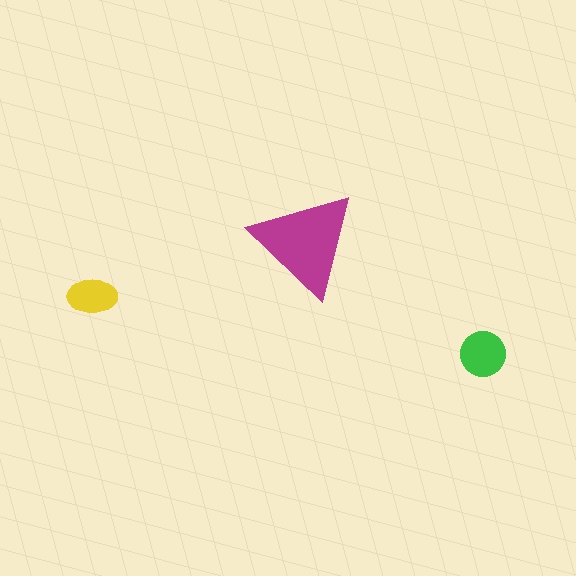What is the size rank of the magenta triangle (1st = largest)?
1st.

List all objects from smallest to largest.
The yellow ellipse, the green circle, the magenta triangle.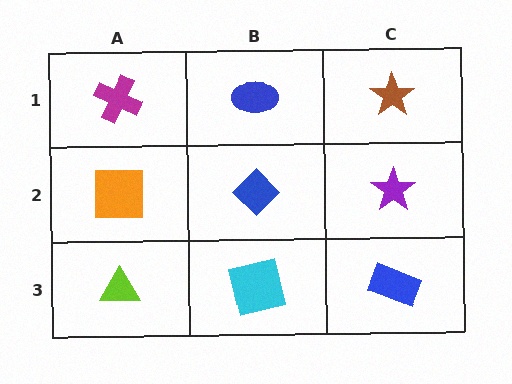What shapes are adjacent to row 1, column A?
An orange square (row 2, column A), a blue ellipse (row 1, column B).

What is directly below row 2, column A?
A lime triangle.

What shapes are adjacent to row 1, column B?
A blue diamond (row 2, column B), a magenta cross (row 1, column A), a brown star (row 1, column C).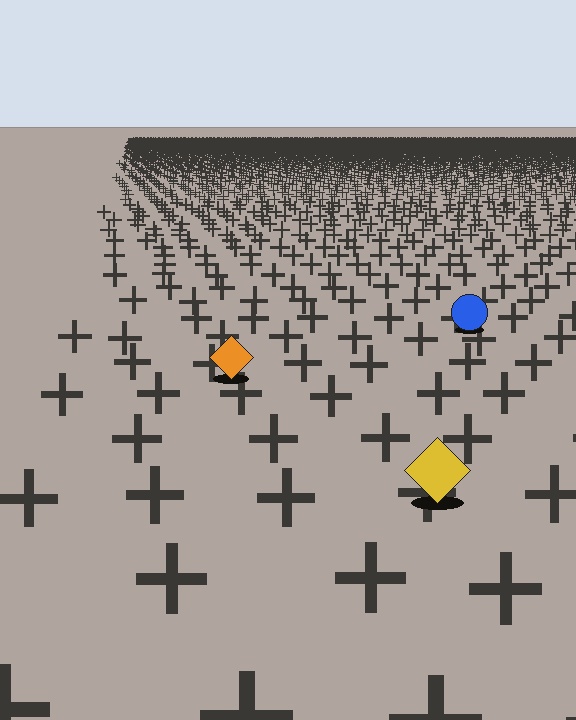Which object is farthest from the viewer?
The blue circle is farthest from the viewer. It appears smaller and the ground texture around it is denser.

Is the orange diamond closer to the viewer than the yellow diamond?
No. The yellow diamond is closer — you can tell from the texture gradient: the ground texture is coarser near it.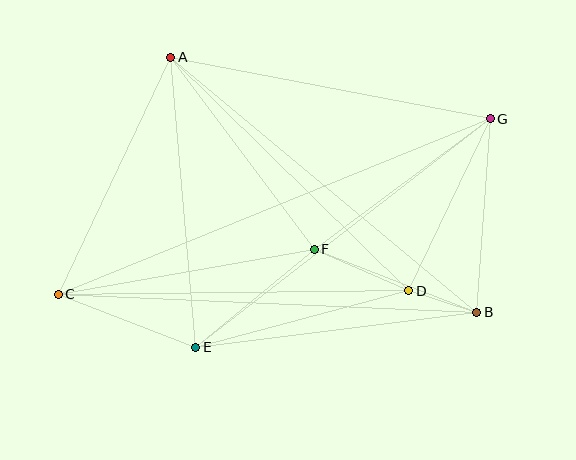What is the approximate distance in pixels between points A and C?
The distance between A and C is approximately 262 pixels.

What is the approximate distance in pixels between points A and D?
The distance between A and D is approximately 333 pixels.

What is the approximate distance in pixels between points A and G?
The distance between A and G is approximately 325 pixels.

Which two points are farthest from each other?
Points C and G are farthest from each other.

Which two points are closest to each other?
Points B and D are closest to each other.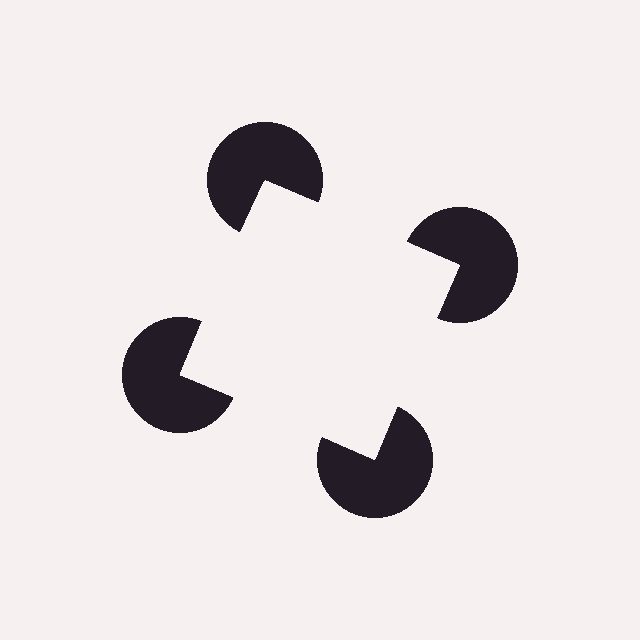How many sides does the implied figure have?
4 sides.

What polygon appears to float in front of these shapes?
An illusory square — its edges are inferred from the aligned wedge cuts in the pac-man discs, not physically drawn.